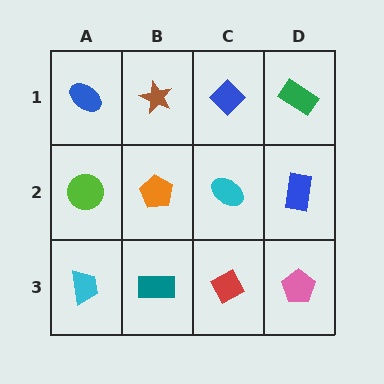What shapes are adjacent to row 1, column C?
A cyan ellipse (row 2, column C), a brown star (row 1, column B), a green rectangle (row 1, column D).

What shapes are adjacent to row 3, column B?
An orange pentagon (row 2, column B), a cyan trapezoid (row 3, column A), a red diamond (row 3, column C).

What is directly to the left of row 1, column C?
A brown star.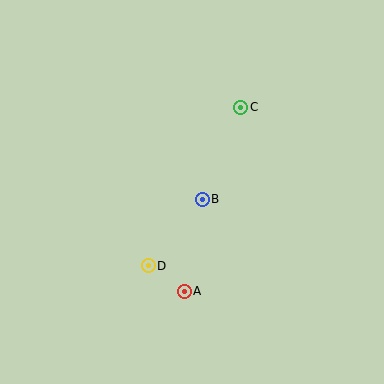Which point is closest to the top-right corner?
Point C is closest to the top-right corner.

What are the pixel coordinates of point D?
Point D is at (148, 266).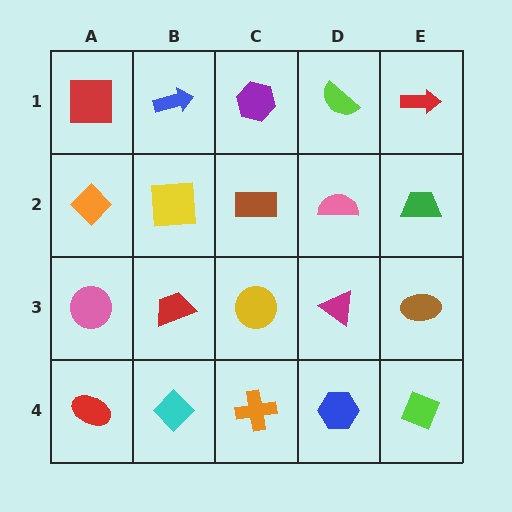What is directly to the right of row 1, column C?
A lime semicircle.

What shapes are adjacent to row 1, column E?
A green trapezoid (row 2, column E), a lime semicircle (row 1, column D).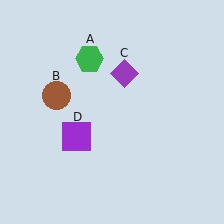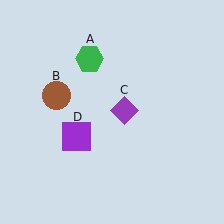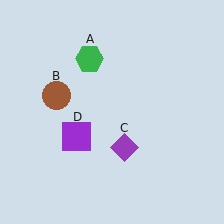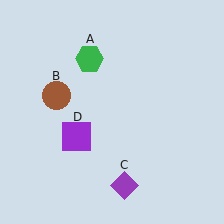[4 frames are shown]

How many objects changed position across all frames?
1 object changed position: purple diamond (object C).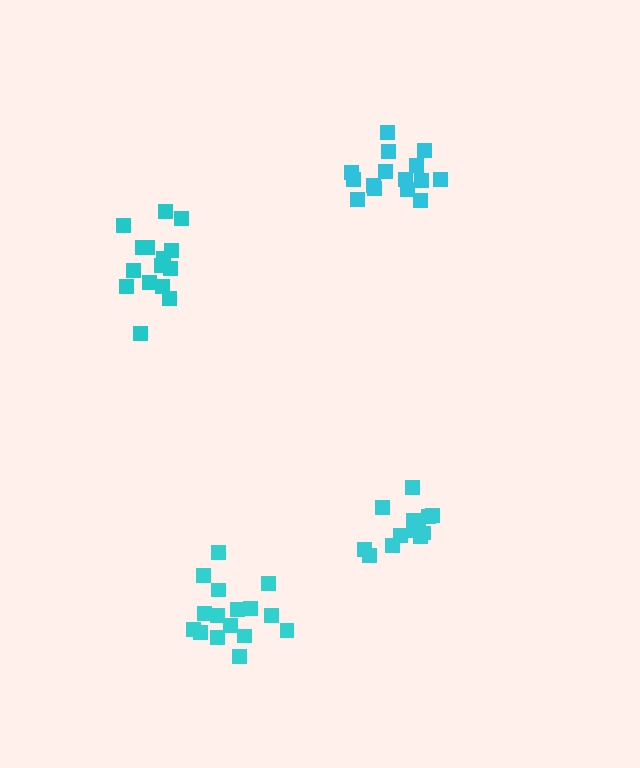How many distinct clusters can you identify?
There are 4 distinct clusters.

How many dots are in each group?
Group 1: 15 dots, Group 2: 16 dots, Group 3: 14 dots, Group 4: 16 dots (61 total).